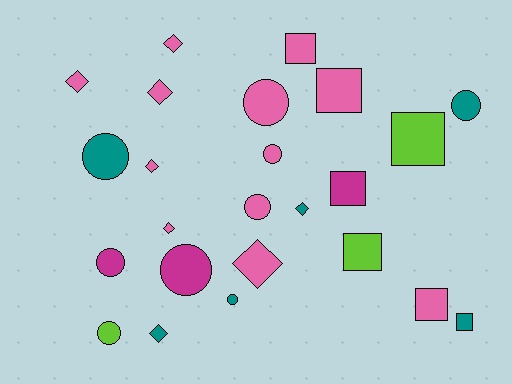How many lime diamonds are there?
There are no lime diamonds.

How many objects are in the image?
There are 24 objects.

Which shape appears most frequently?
Circle, with 9 objects.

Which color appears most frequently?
Pink, with 12 objects.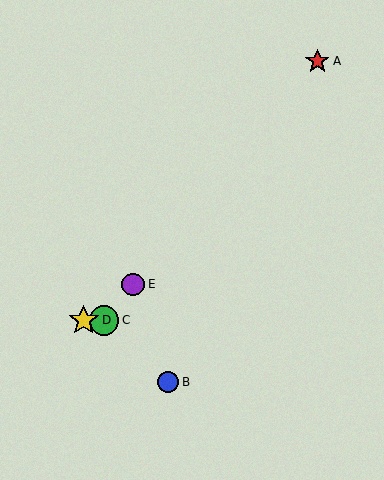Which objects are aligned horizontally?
Objects C, D are aligned horizontally.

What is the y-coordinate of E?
Object E is at y≈284.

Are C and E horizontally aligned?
No, C is at y≈320 and E is at y≈284.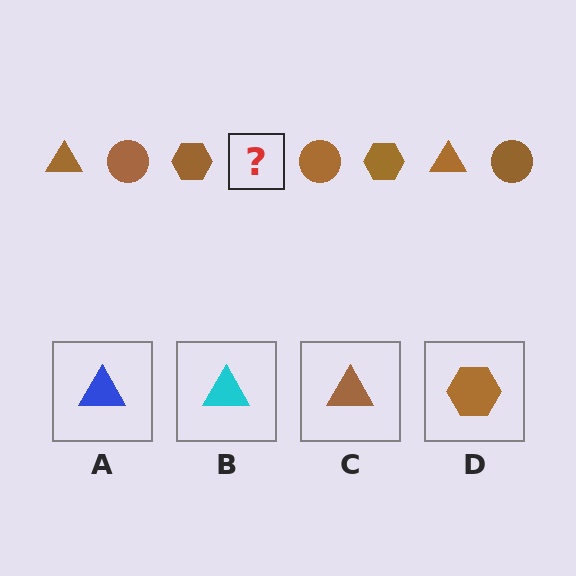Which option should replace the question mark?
Option C.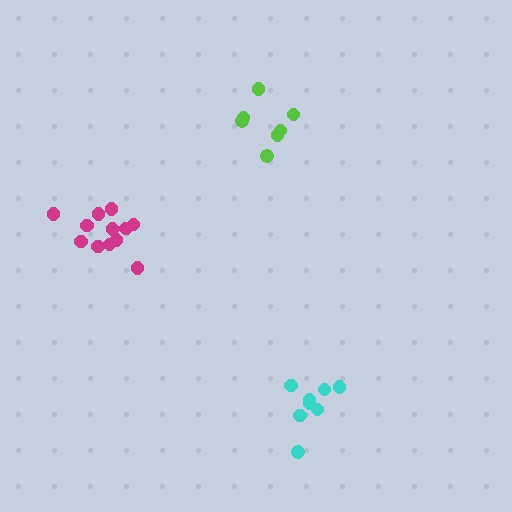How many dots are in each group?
Group 1: 8 dots, Group 2: 12 dots, Group 3: 7 dots (27 total).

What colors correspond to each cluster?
The clusters are colored: cyan, magenta, lime.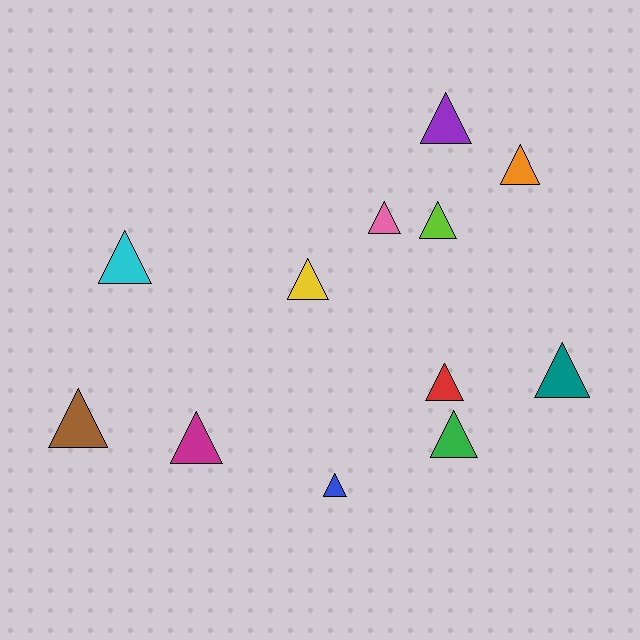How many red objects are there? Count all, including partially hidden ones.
There is 1 red object.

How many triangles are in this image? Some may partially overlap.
There are 12 triangles.